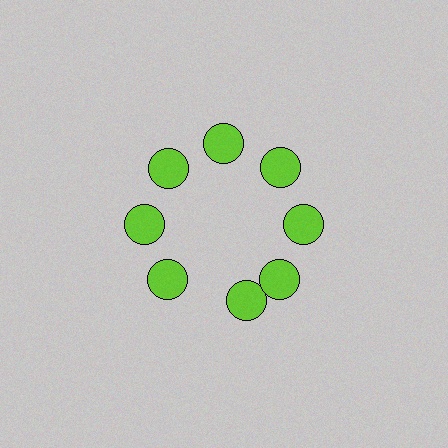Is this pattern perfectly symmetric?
No. The 8 lime circles are arranged in a ring, but one element near the 6 o'clock position is rotated out of alignment along the ring, breaking the 8-fold rotational symmetry.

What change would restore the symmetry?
The symmetry would be restored by rotating it back into even spacing with its neighbors so that all 8 circles sit at equal angles and equal distance from the center.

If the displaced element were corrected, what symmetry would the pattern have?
It would have 8-fold rotational symmetry — the pattern would map onto itself every 45 degrees.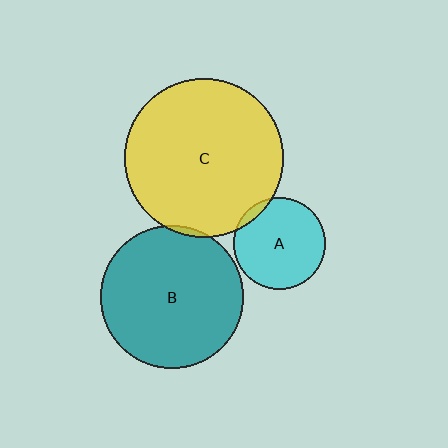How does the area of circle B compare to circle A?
Approximately 2.4 times.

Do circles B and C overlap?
Yes.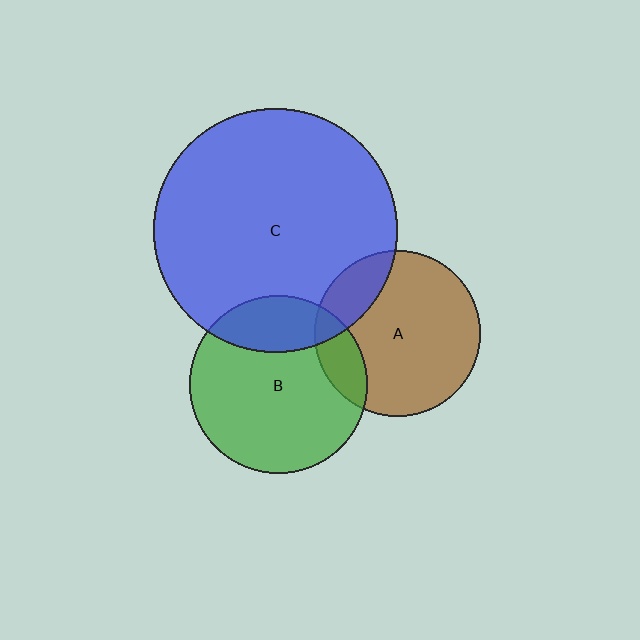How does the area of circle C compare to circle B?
Approximately 1.9 times.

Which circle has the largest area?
Circle C (blue).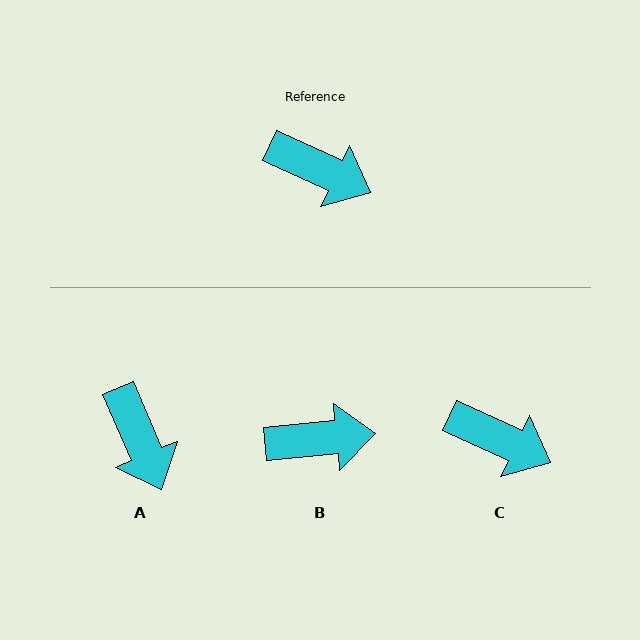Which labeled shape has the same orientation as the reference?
C.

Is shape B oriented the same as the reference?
No, it is off by about 31 degrees.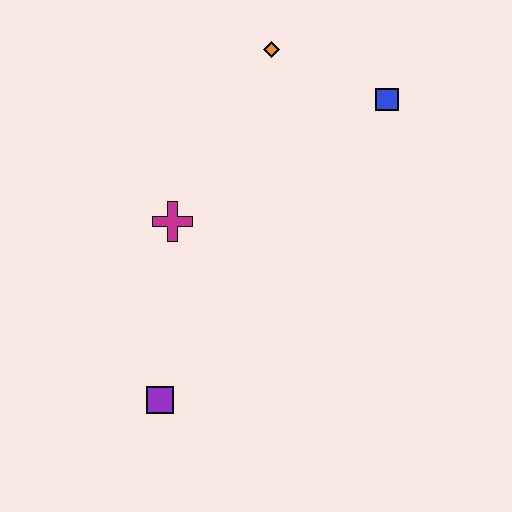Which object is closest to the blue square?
The orange diamond is closest to the blue square.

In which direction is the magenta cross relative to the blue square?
The magenta cross is to the left of the blue square.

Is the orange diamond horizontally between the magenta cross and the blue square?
Yes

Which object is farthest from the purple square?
The blue square is farthest from the purple square.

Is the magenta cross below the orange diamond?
Yes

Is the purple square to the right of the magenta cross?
No